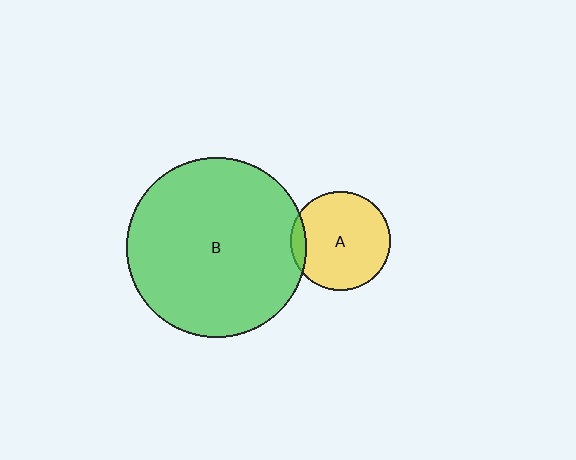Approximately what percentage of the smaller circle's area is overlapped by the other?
Approximately 10%.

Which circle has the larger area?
Circle B (green).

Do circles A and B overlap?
Yes.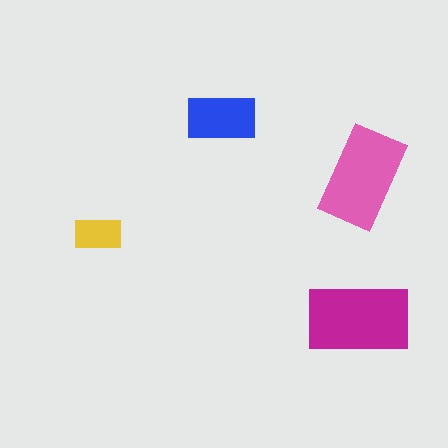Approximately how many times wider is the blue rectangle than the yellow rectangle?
About 1.5 times wider.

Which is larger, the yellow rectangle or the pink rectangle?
The pink one.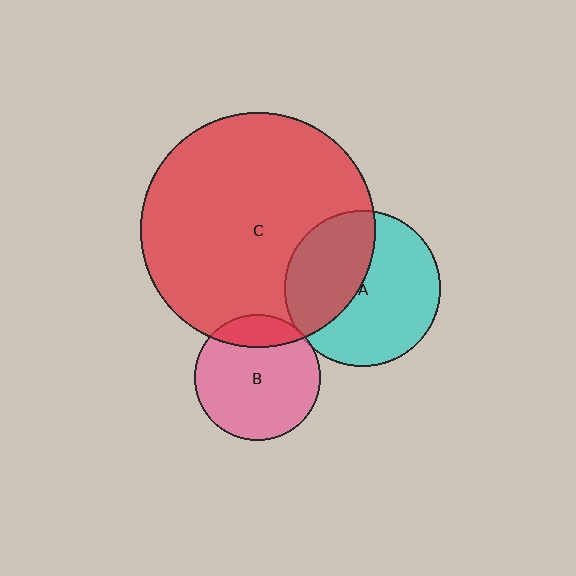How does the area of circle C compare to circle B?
Approximately 3.5 times.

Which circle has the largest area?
Circle C (red).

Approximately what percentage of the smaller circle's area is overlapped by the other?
Approximately 40%.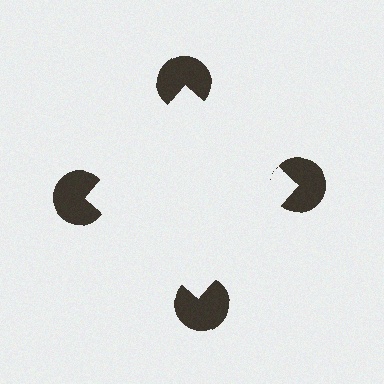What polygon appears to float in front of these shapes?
An illusory square — its edges are inferred from the aligned wedge cuts in the pac-man discs, not physically drawn.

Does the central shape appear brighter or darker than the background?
It typically appears slightly brighter than the background, even though no actual brightness change is drawn.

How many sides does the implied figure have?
4 sides.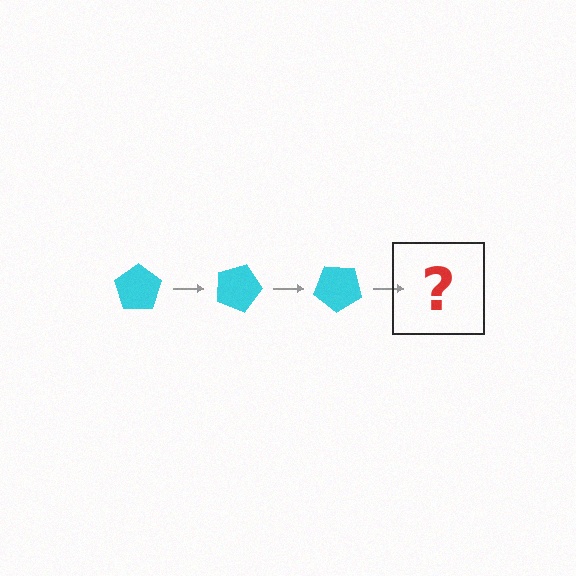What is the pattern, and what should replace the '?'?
The pattern is that the pentagon rotates 20 degrees each step. The '?' should be a cyan pentagon rotated 60 degrees.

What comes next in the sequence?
The next element should be a cyan pentagon rotated 60 degrees.